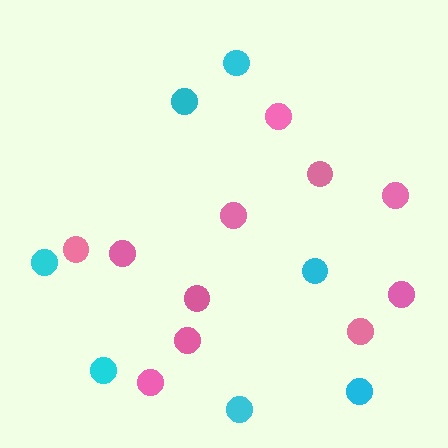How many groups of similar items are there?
There are 2 groups: one group of pink circles (11) and one group of cyan circles (7).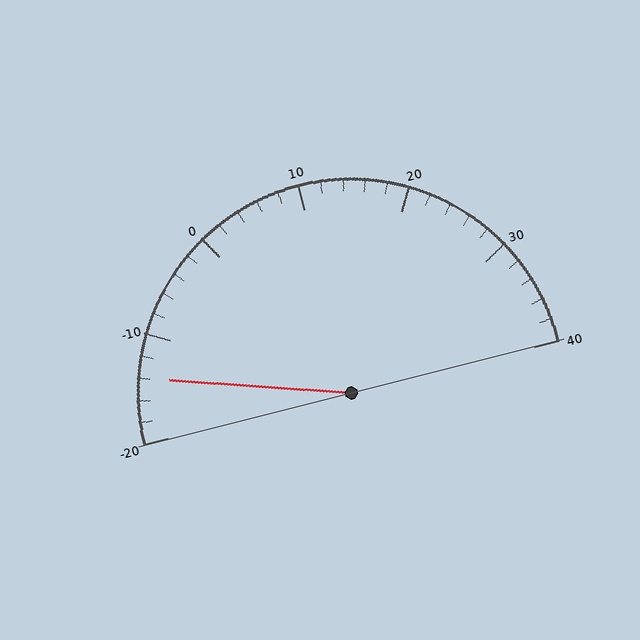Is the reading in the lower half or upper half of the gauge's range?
The reading is in the lower half of the range (-20 to 40).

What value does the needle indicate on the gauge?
The needle indicates approximately -14.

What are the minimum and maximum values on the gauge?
The gauge ranges from -20 to 40.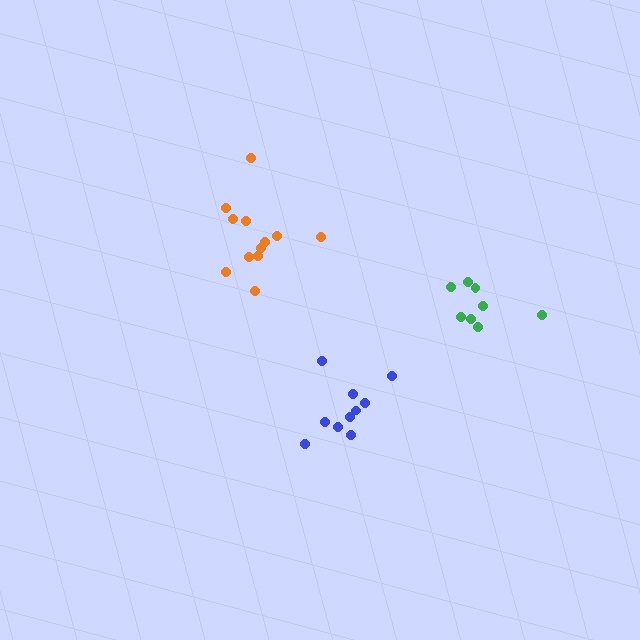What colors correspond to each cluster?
The clusters are colored: blue, orange, green.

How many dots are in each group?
Group 1: 10 dots, Group 2: 12 dots, Group 3: 8 dots (30 total).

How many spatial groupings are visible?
There are 3 spatial groupings.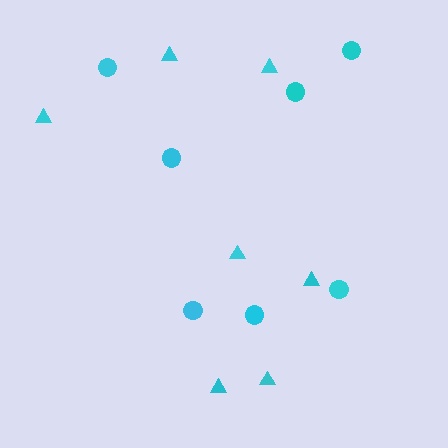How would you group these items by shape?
There are 2 groups: one group of triangles (7) and one group of circles (7).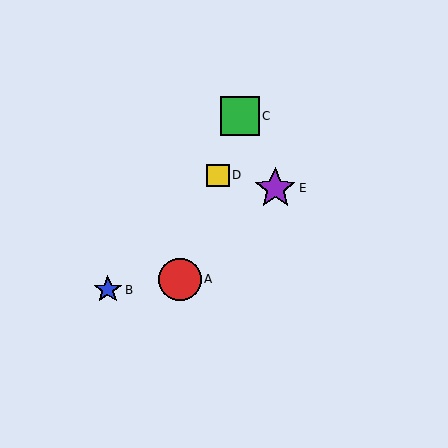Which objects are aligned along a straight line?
Objects A, C, D are aligned along a straight line.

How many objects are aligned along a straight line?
3 objects (A, C, D) are aligned along a straight line.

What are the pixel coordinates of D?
Object D is at (218, 175).